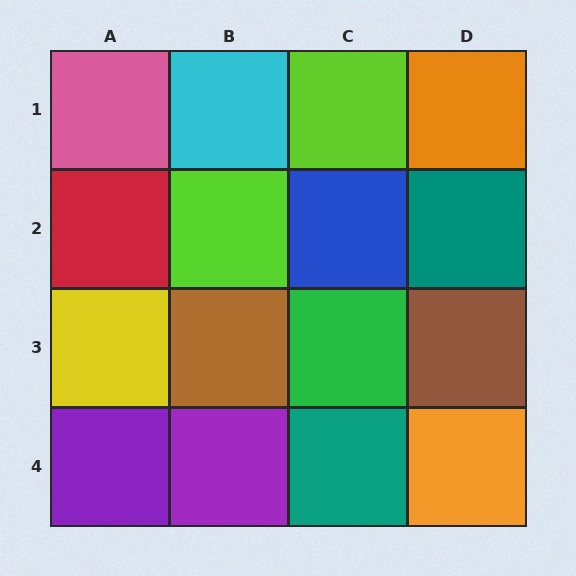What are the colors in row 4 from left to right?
Purple, purple, teal, orange.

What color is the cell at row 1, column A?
Pink.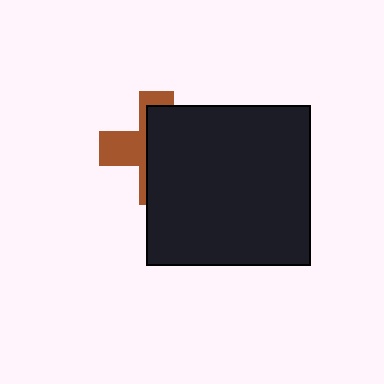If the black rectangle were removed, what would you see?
You would see the complete brown cross.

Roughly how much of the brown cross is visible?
A small part of it is visible (roughly 37%).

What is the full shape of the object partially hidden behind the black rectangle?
The partially hidden object is a brown cross.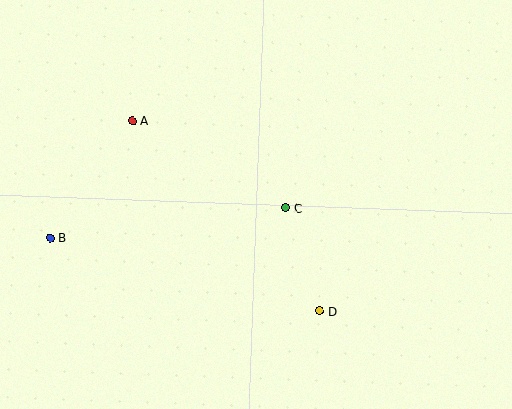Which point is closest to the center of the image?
Point C at (286, 208) is closest to the center.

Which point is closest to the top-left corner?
Point A is closest to the top-left corner.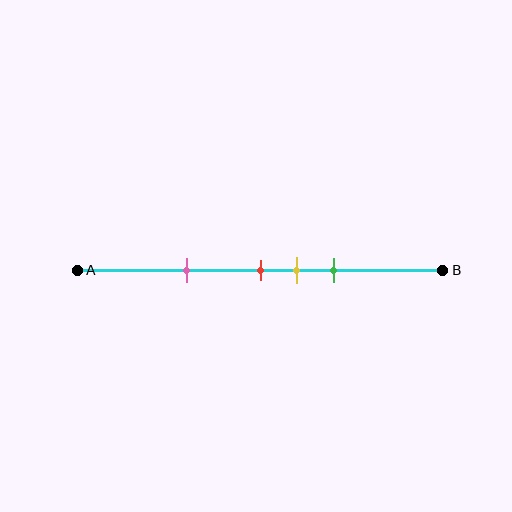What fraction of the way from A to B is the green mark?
The green mark is approximately 70% (0.7) of the way from A to B.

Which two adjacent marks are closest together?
The red and yellow marks are the closest adjacent pair.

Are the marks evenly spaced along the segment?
No, the marks are not evenly spaced.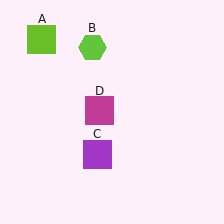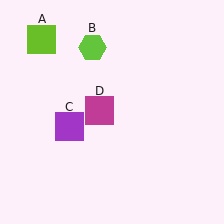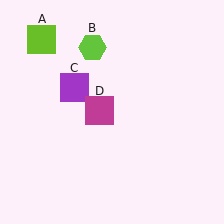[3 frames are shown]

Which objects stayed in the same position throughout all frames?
Lime square (object A) and lime hexagon (object B) and magenta square (object D) remained stationary.